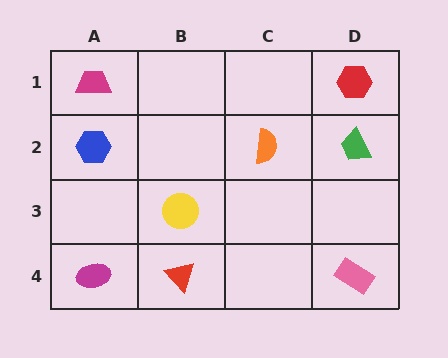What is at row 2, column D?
A green trapezoid.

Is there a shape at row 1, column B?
No, that cell is empty.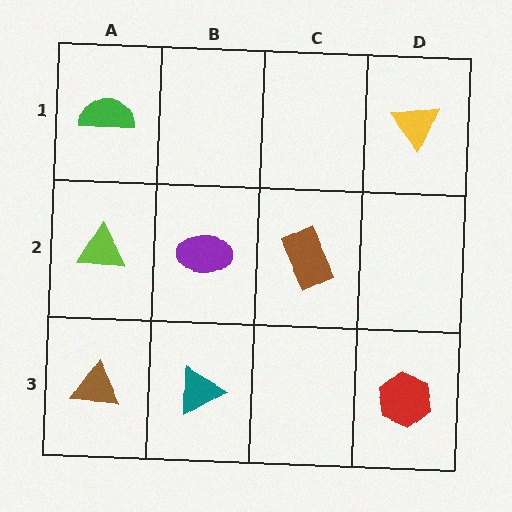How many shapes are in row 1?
2 shapes.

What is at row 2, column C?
A brown rectangle.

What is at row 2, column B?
A purple ellipse.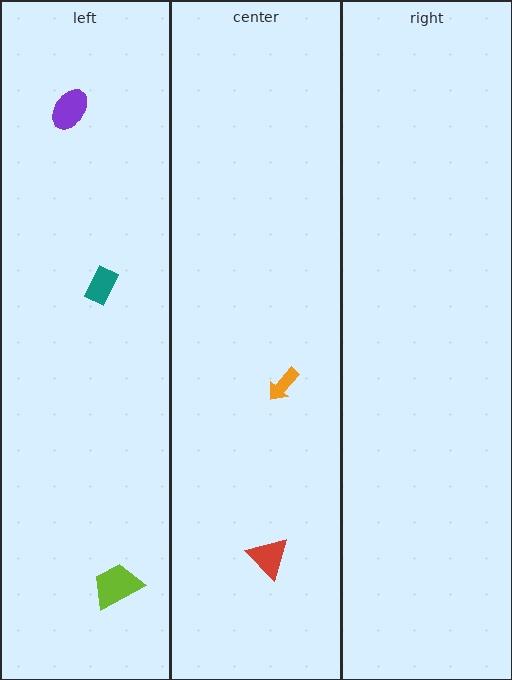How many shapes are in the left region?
3.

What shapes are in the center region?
The orange arrow, the red triangle.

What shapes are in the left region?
The purple ellipse, the lime trapezoid, the teal rectangle.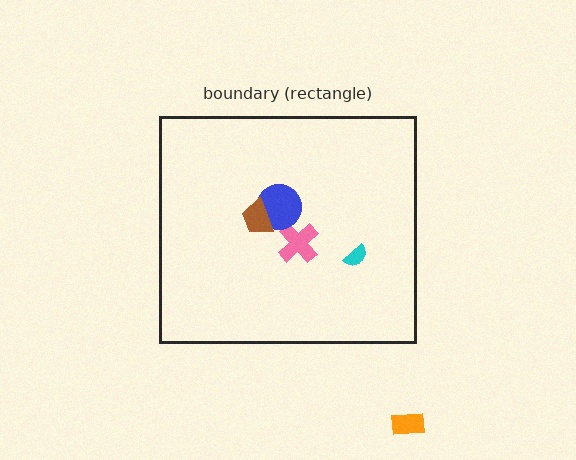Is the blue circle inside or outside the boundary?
Inside.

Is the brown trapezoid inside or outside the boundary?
Inside.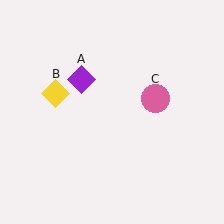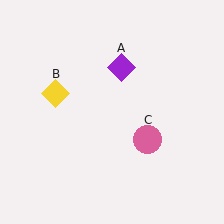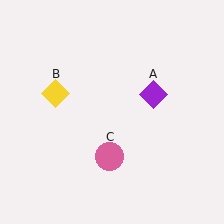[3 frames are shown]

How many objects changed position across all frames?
2 objects changed position: purple diamond (object A), pink circle (object C).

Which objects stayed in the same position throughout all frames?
Yellow diamond (object B) remained stationary.